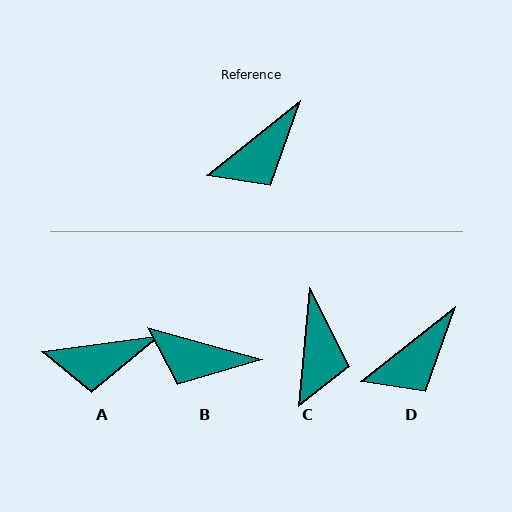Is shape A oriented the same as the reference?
No, it is off by about 30 degrees.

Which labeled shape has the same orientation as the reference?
D.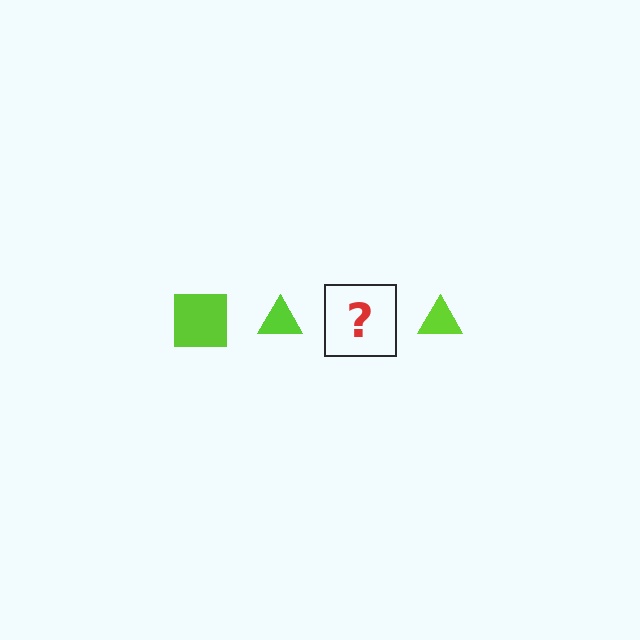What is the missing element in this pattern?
The missing element is a lime square.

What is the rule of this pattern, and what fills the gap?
The rule is that the pattern cycles through square, triangle shapes in lime. The gap should be filled with a lime square.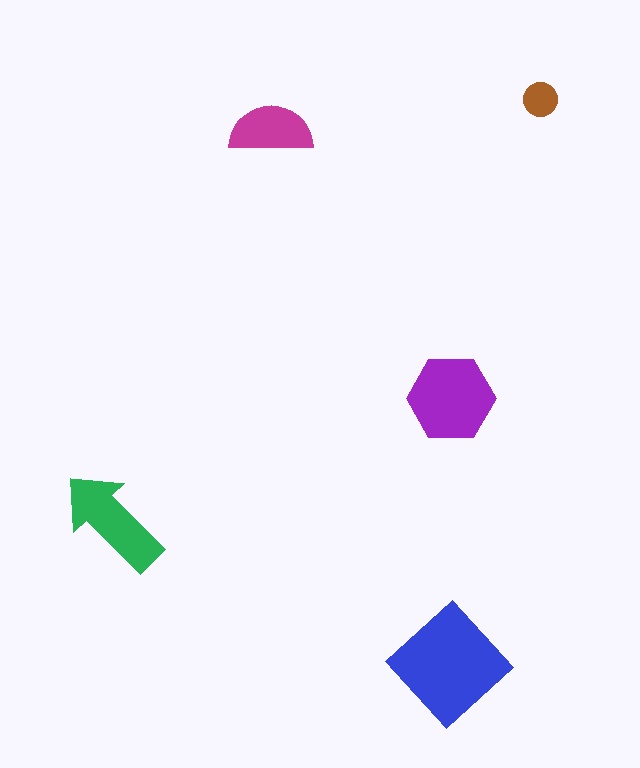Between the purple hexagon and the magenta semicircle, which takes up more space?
The purple hexagon.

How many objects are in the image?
There are 5 objects in the image.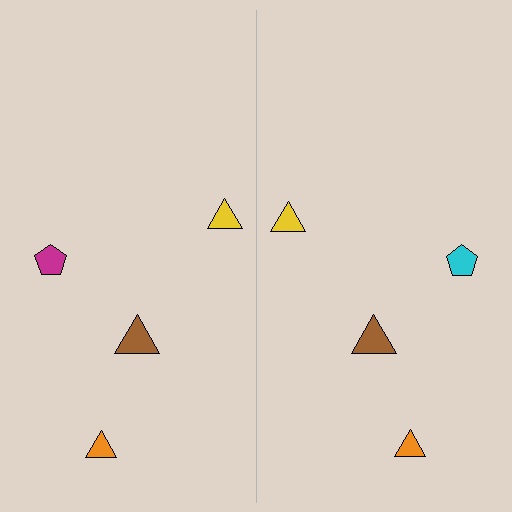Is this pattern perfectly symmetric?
No, the pattern is not perfectly symmetric. The cyan pentagon on the right side breaks the symmetry — its mirror counterpart is magenta.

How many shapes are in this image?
There are 8 shapes in this image.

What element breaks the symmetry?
The cyan pentagon on the right side breaks the symmetry — its mirror counterpart is magenta.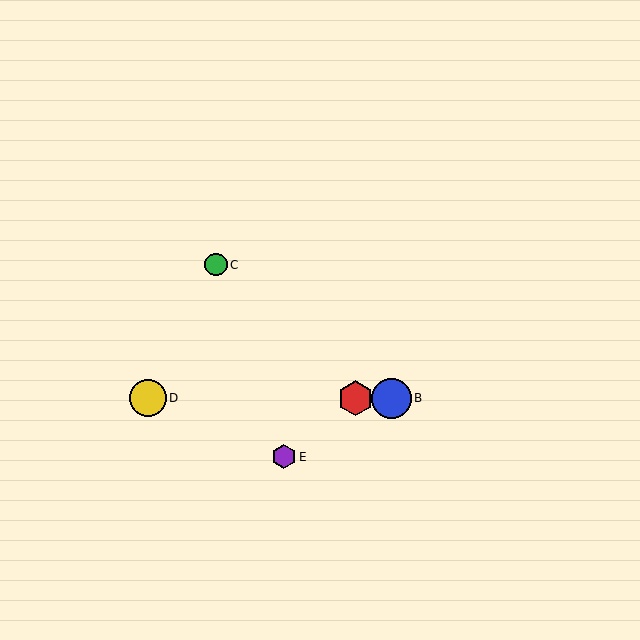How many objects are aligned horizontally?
3 objects (A, B, D) are aligned horizontally.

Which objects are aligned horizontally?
Objects A, B, D are aligned horizontally.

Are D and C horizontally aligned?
No, D is at y≈398 and C is at y≈265.